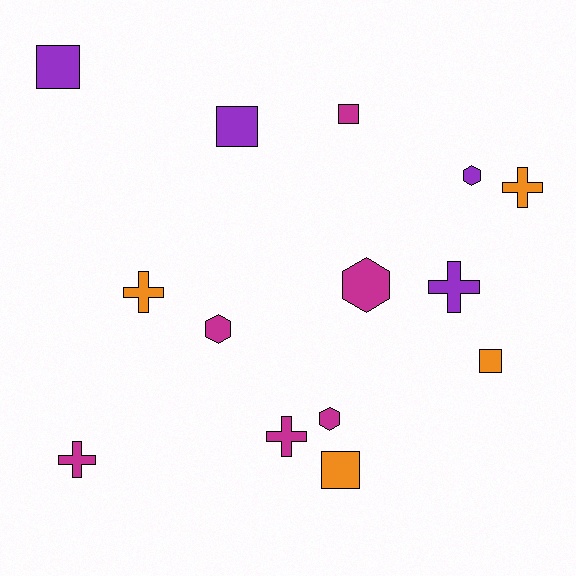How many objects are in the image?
There are 14 objects.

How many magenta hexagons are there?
There are 3 magenta hexagons.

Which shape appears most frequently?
Square, with 5 objects.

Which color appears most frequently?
Magenta, with 6 objects.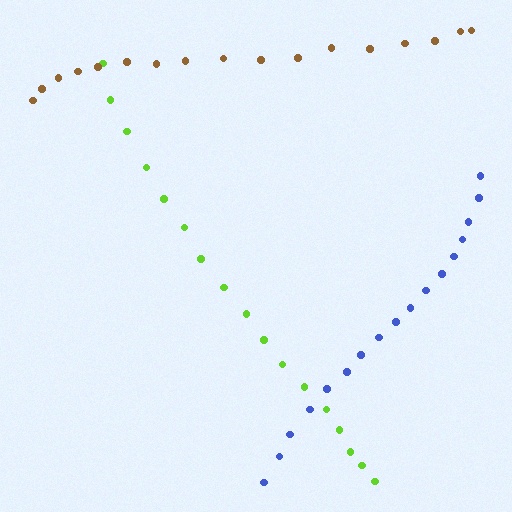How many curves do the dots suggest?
There are 3 distinct paths.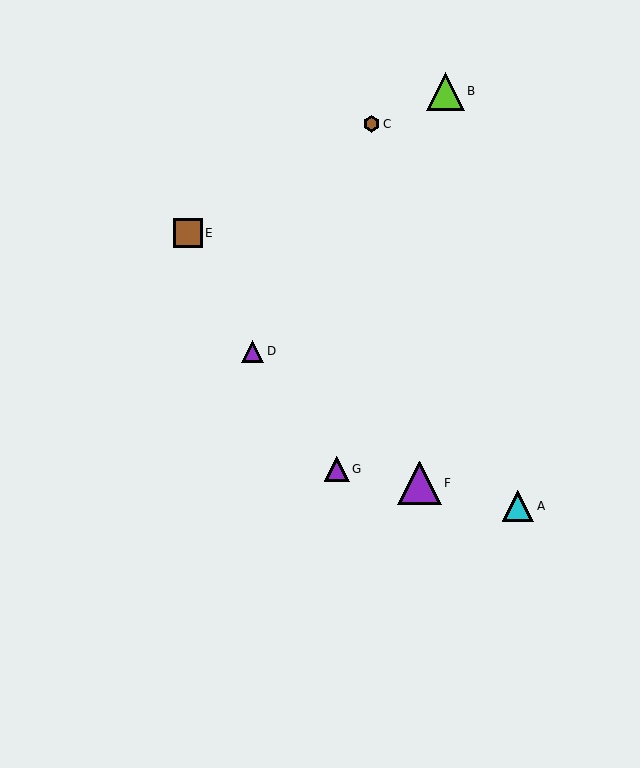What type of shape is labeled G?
Shape G is a purple triangle.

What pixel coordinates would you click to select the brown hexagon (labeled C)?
Click at (371, 124) to select the brown hexagon C.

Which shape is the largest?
The purple triangle (labeled F) is the largest.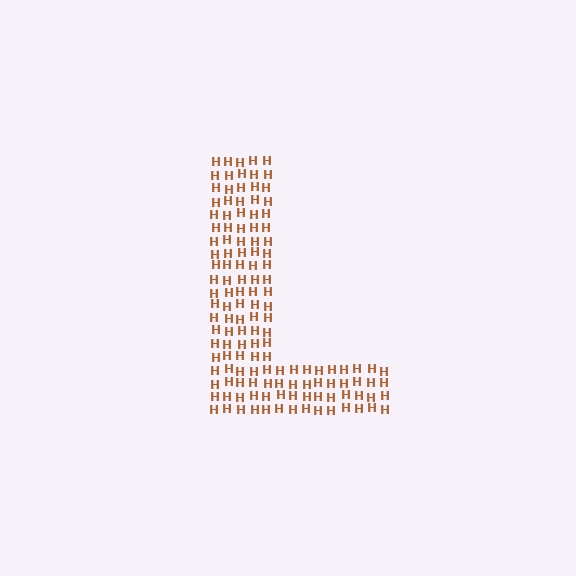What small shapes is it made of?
It is made of small letter H's.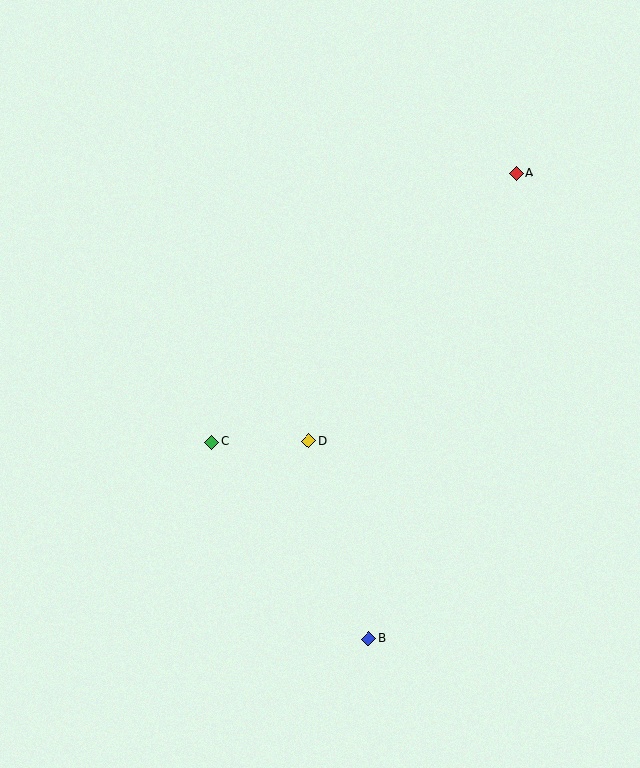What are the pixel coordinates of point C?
Point C is at (212, 442).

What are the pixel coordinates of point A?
Point A is at (516, 173).